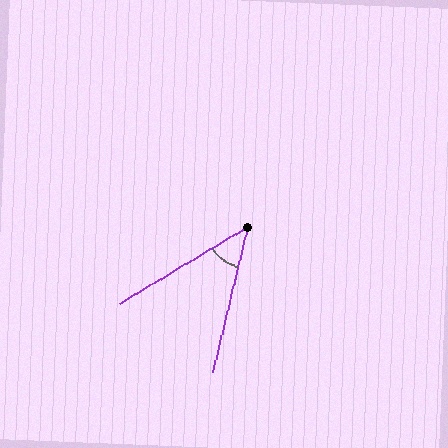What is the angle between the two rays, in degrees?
Approximately 46 degrees.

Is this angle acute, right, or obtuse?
It is acute.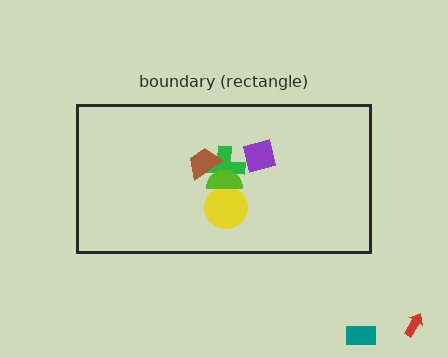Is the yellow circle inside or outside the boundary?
Inside.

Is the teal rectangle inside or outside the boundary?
Outside.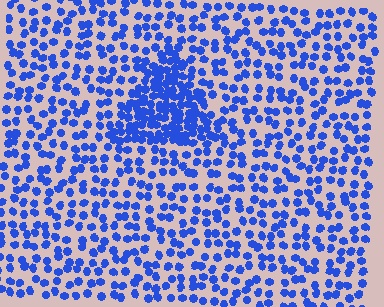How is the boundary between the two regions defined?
The boundary is defined by a change in element density (approximately 2.4x ratio). All elements are the same color, size, and shape.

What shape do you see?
I see a triangle.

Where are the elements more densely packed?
The elements are more densely packed inside the triangle boundary.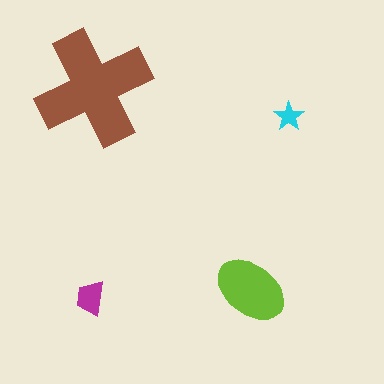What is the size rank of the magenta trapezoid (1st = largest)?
3rd.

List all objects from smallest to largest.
The cyan star, the magenta trapezoid, the lime ellipse, the brown cross.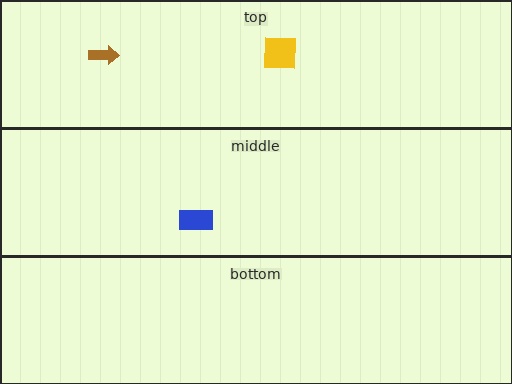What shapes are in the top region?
The brown arrow, the yellow square.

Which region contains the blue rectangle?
The middle region.